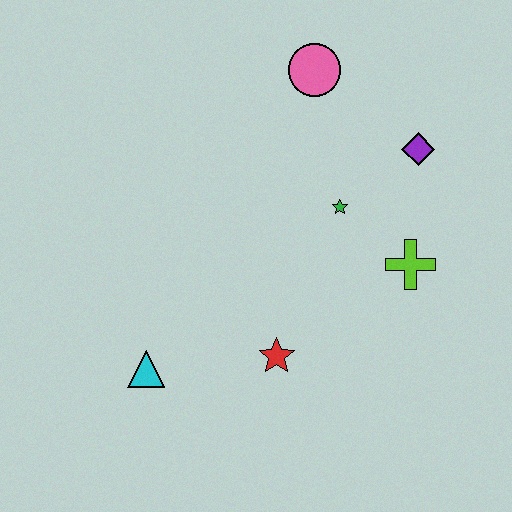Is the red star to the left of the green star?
Yes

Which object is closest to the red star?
The cyan triangle is closest to the red star.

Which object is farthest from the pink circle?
The cyan triangle is farthest from the pink circle.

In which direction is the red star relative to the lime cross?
The red star is to the left of the lime cross.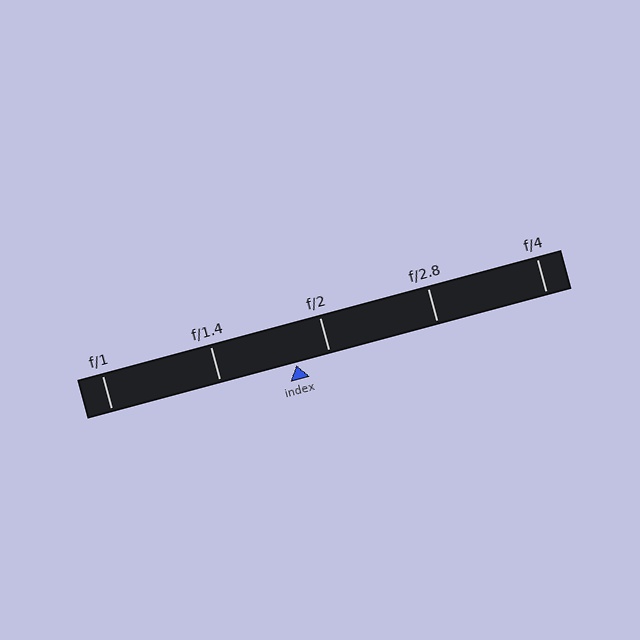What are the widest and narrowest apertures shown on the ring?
The widest aperture shown is f/1 and the narrowest is f/4.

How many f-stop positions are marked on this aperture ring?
There are 5 f-stop positions marked.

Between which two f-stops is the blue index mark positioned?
The index mark is between f/1.4 and f/2.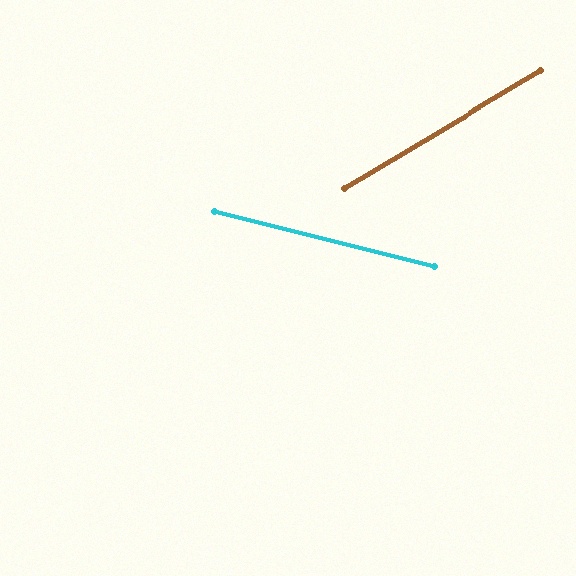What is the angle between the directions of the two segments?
Approximately 45 degrees.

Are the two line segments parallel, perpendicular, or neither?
Neither parallel nor perpendicular — they differ by about 45°.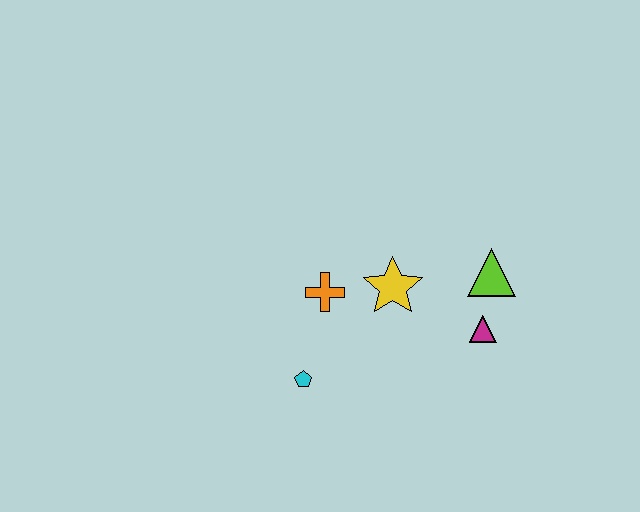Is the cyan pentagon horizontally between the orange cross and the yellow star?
No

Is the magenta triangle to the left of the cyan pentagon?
No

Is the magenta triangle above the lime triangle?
No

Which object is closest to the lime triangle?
The magenta triangle is closest to the lime triangle.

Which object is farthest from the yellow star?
The cyan pentagon is farthest from the yellow star.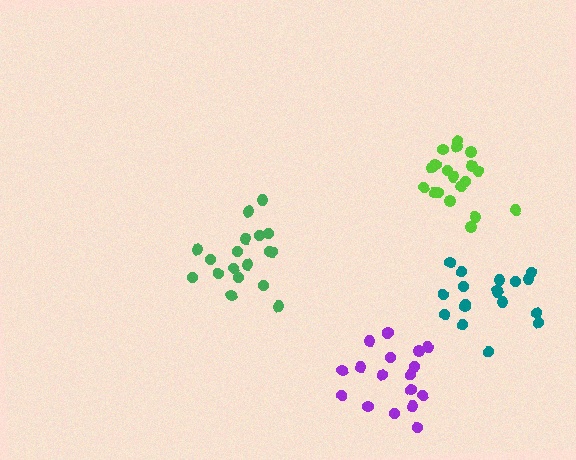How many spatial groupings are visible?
There are 4 spatial groupings.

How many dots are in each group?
Group 1: 18 dots, Group 2: 18 dots, Group 3: 19 dots, Group 4: 18 dots (73 total).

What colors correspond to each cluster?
The clusters are colored: green, purple, lime, teal.